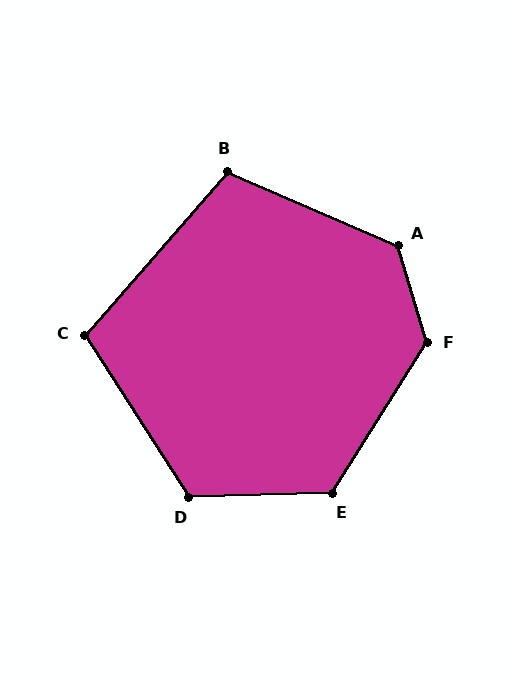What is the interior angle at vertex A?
Approximately 130 degrees (obtuse).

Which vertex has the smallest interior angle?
C, at approximately 106 degrees.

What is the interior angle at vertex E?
Approximately 124 degrees (obtuse).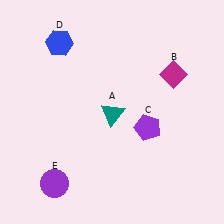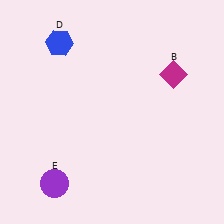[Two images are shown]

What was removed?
The purple pentagon (C), the teal triangle (A) were removed in Image 2.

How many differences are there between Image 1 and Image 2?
There are 2 differences between the two images.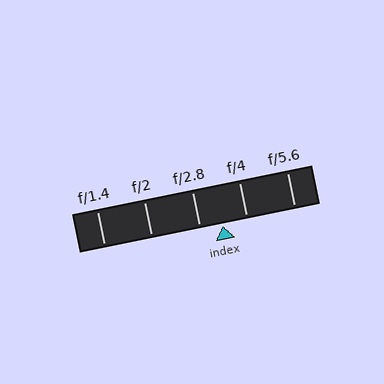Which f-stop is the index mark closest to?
The index mark is closest to f/2.8.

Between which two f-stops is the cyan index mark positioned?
The index mark is between f/2.8 and f/4.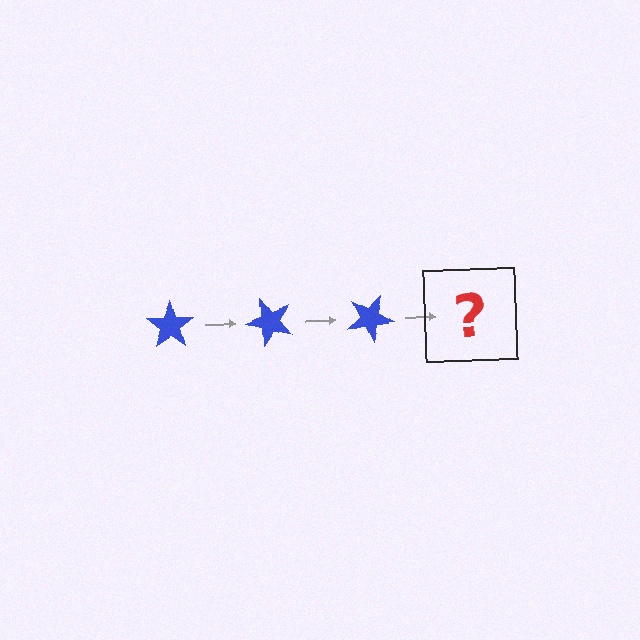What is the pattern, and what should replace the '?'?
The pattern is that the star rotates 50 degrees each step. The '?' should be a blue star rotated 150 degrees.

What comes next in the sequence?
The next element should be a blue star rotated 150 degrees.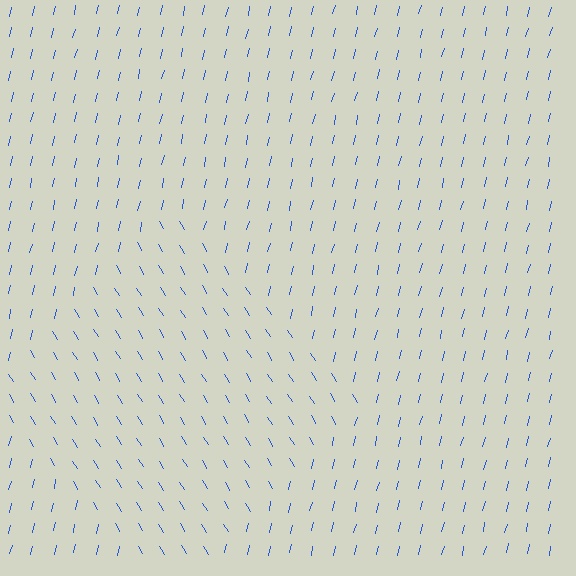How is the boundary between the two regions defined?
The boundary is defined purely by a change in line orientation (approximately 45 degrees difference). All lines are the same color and thickness.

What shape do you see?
I see a diamond.